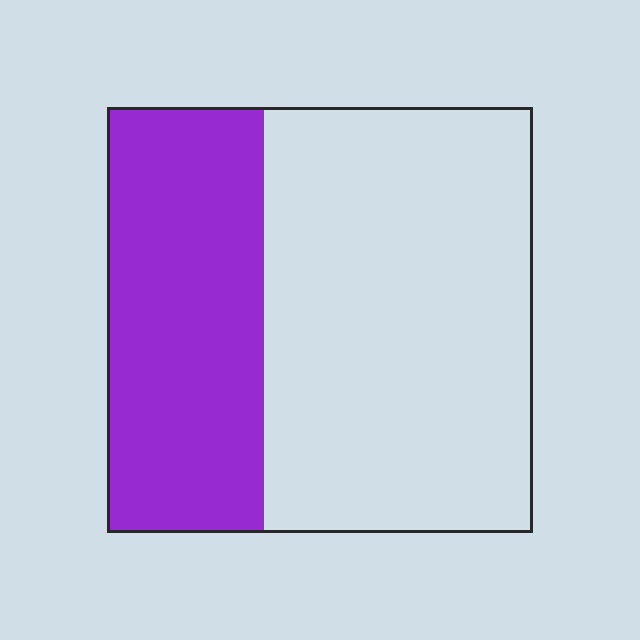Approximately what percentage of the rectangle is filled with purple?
Approximately 35%.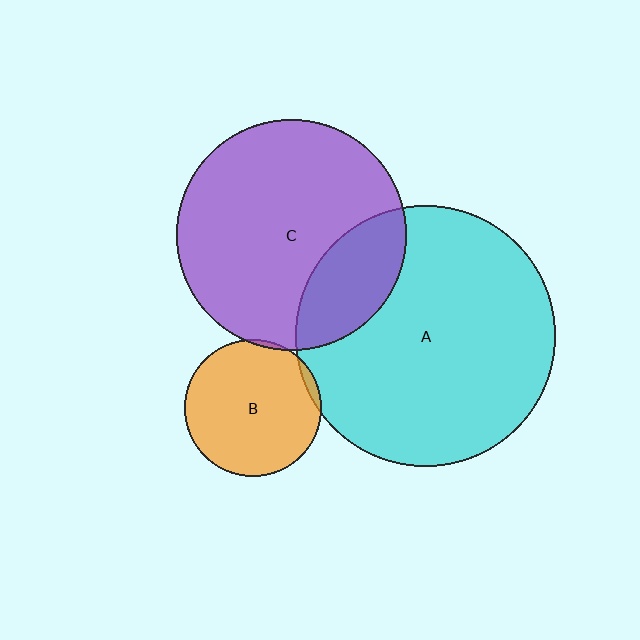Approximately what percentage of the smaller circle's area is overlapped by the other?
Approximately 5%.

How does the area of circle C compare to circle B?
Approximately 2.8 times.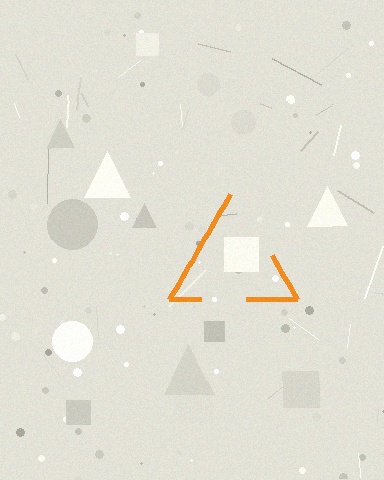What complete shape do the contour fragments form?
The contour fragments form a triangle.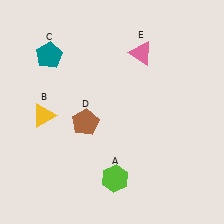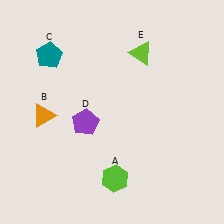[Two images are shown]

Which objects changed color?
B changed from yellow to orange. D changed from brown to purple. E changed from pink to lime.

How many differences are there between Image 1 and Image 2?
There are 3 differences between the two images.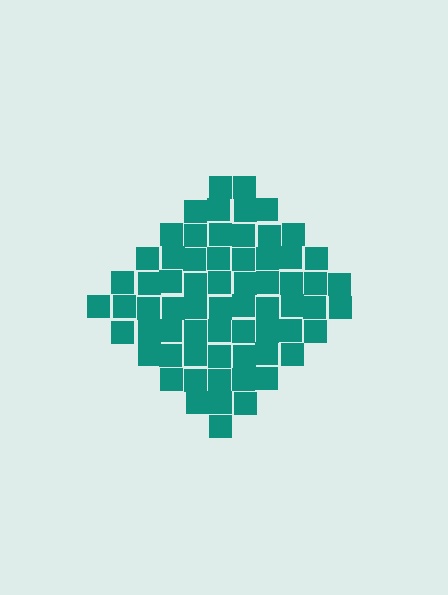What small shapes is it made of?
It is made of small squares.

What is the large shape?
The large shape is a diamond.